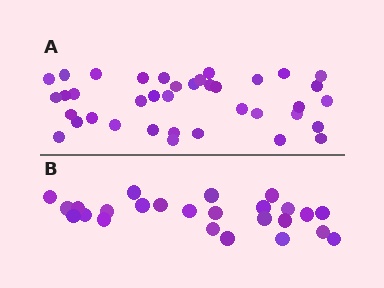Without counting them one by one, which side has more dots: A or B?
Region A (the top region) has more dots.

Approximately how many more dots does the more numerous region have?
Region A has approximately 15 more dots than region B.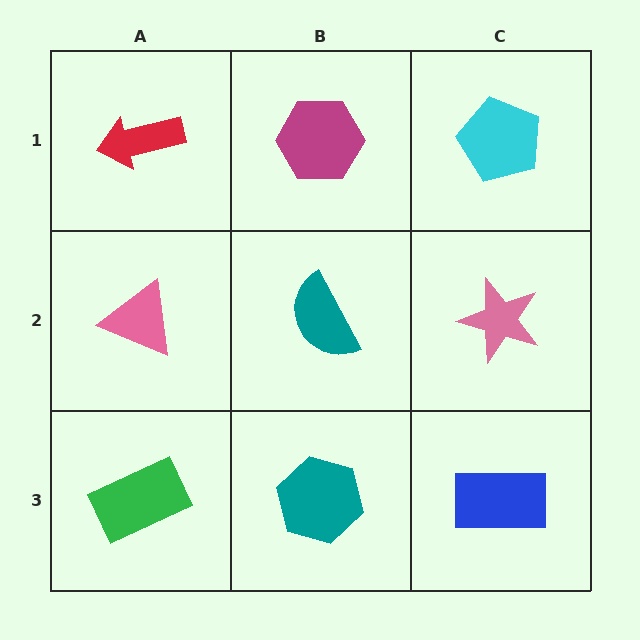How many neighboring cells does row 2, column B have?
4.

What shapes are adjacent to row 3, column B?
A teal semicircle (row 2, column B), a green rectangle (row 3, column A), a blue rectangle (row 3, column C).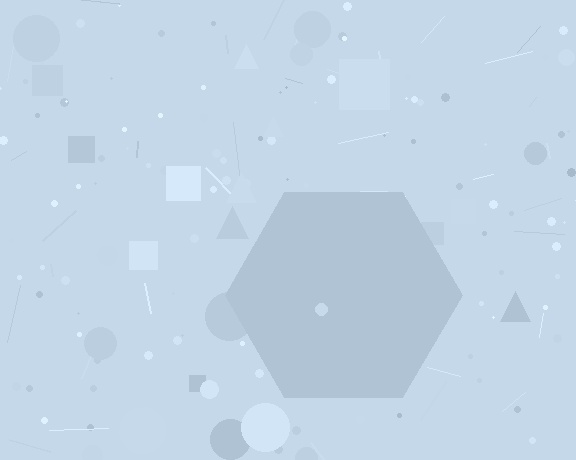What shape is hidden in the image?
A hexagon is hidden in the image.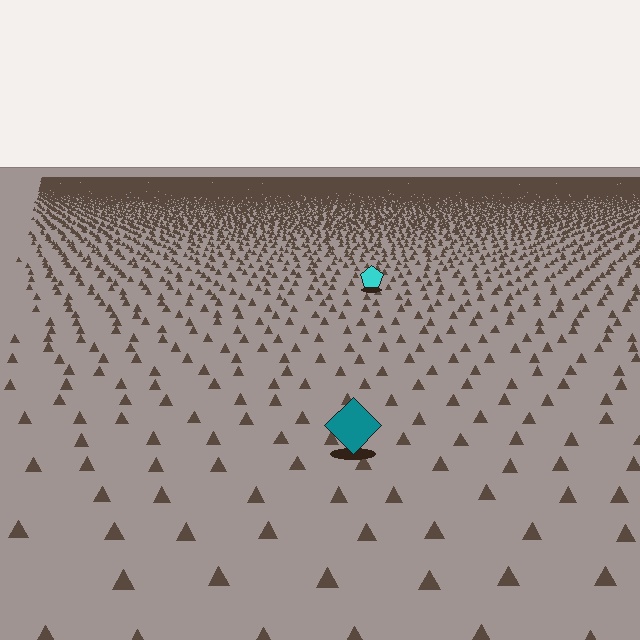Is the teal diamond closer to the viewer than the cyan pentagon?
Yes. The teal diamond is closer — you can tell from the texture gradient: the ground texture is coarser near it.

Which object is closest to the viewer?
The teal diamond is closest. The texture marks near it are larger and more spread out.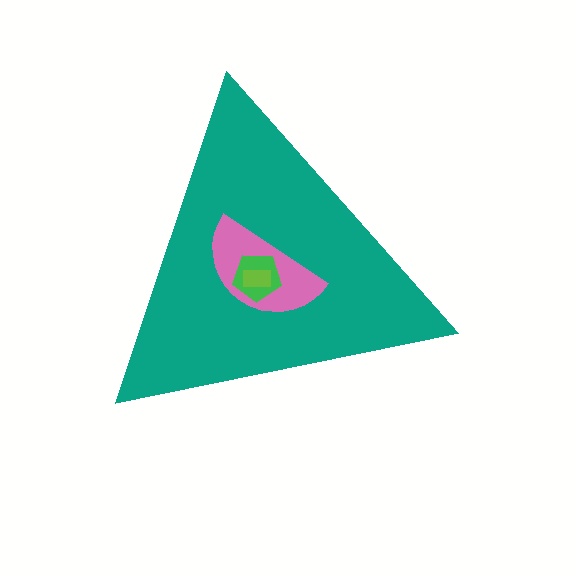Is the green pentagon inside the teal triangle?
Yes.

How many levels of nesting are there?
4.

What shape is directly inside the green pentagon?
The lime rectangle.